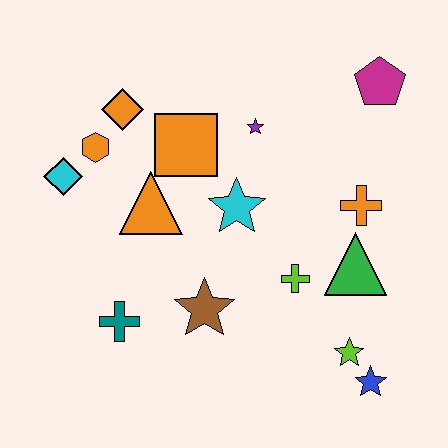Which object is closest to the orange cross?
The green triangle is closest to the orange cross.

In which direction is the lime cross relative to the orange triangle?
The lime cross is to the right of the orange triangle.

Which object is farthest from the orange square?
The blue star is farthest from the orange square.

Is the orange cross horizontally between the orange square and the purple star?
No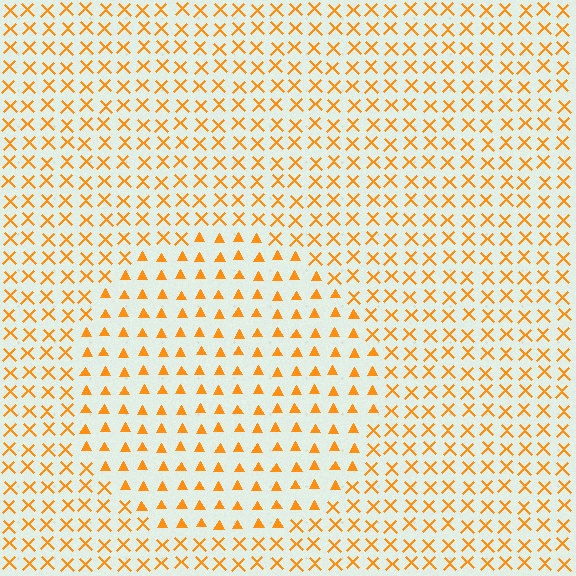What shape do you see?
I see a circle.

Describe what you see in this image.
The image is filled with small orange elements arranged in a uniform grid. A circle-shaped region contains triangles, while the surrounding area contains X marks. The boundary is defined purely by the change in element shape.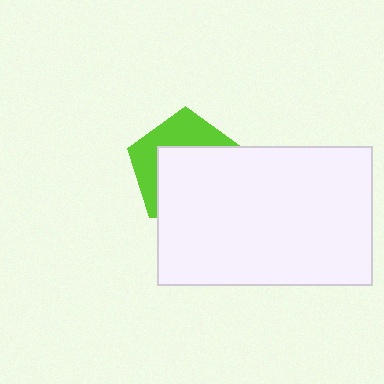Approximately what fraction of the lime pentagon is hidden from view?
Roughly 60% of the lime pentagon is hidden behind the white rectangle.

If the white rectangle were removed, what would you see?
You would see the complete lime pentagon.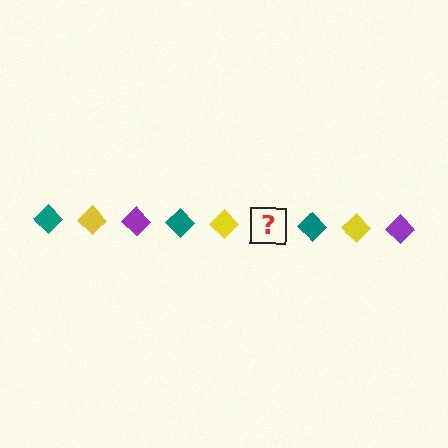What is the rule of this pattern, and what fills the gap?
The rule is that the pattern cycles through teal, yellow, purple diamonds. The gap should be filled with a purple diamond.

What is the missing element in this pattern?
The missing element is a purple diamond.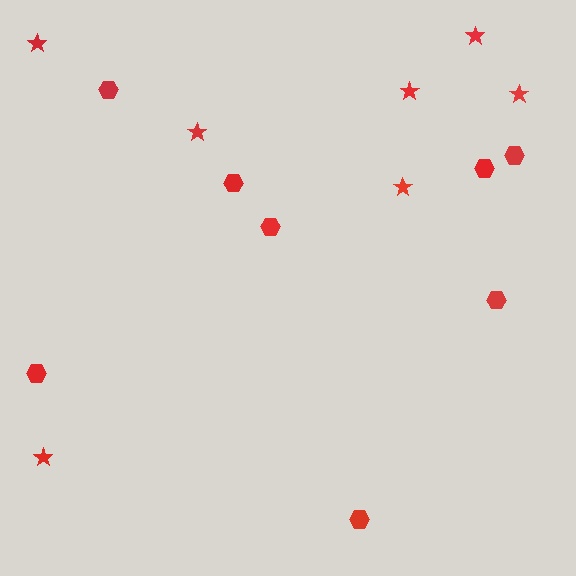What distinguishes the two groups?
There are 2 groups: one group of hexagons (8) and one group of stars (7).